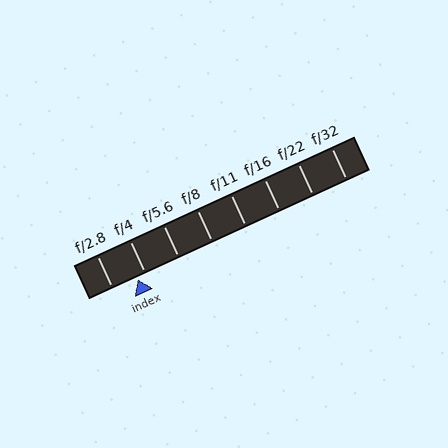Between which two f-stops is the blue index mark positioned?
The index mark is between f/2.8 and f/4.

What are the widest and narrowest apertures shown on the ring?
The widest aperture shown is f/2.8 and the narrowest is f/32.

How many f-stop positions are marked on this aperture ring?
There are 8 f-stop positions marked.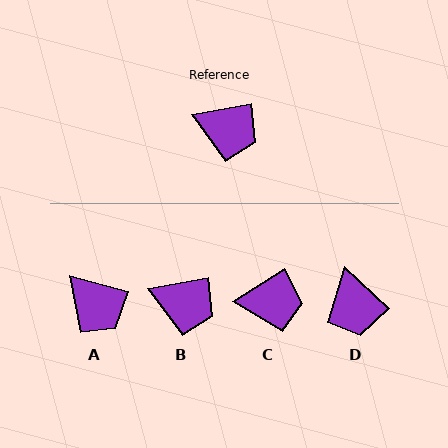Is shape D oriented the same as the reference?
No, it is off by about 53 degrees.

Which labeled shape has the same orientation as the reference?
B.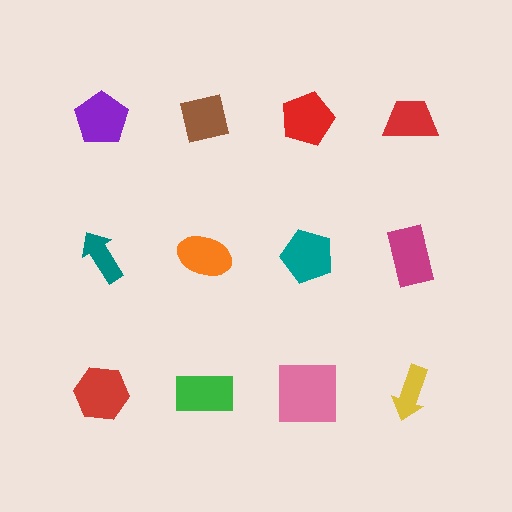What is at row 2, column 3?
A teal pentagon.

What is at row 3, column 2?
A green rectangle.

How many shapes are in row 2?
4 shapes.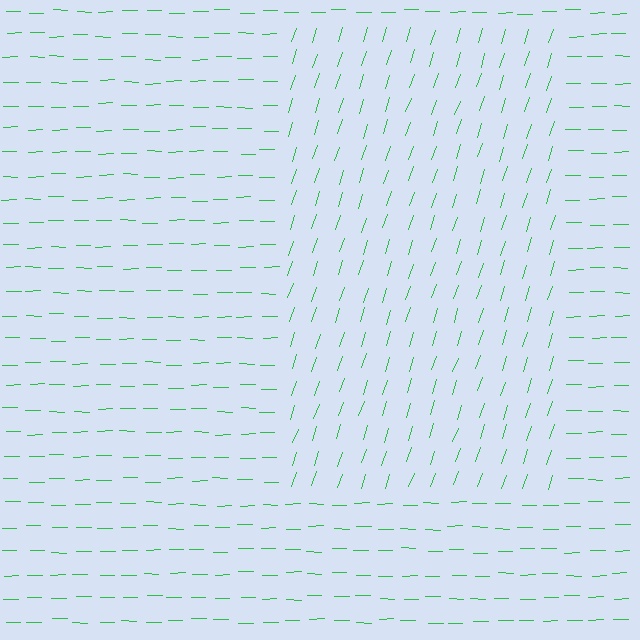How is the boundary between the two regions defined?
The boundary is defined purely by a change in line orientation (approximately 71 degrees difference). All lines are the same color and thickness.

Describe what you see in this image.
The image is filled with small green line segments. A rectangle region in the image has lines oriented differently from the surrounding lines, creating a visible texture boundary.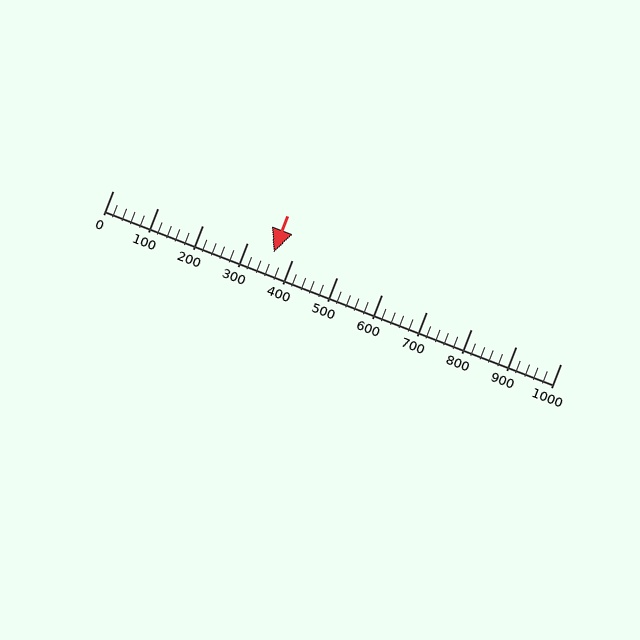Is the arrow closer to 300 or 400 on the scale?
The arrow is closer to 400.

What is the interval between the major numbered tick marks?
The major tick marks are spaced 100 units apart.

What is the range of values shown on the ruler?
The ruler shows values from 0 to 1000.